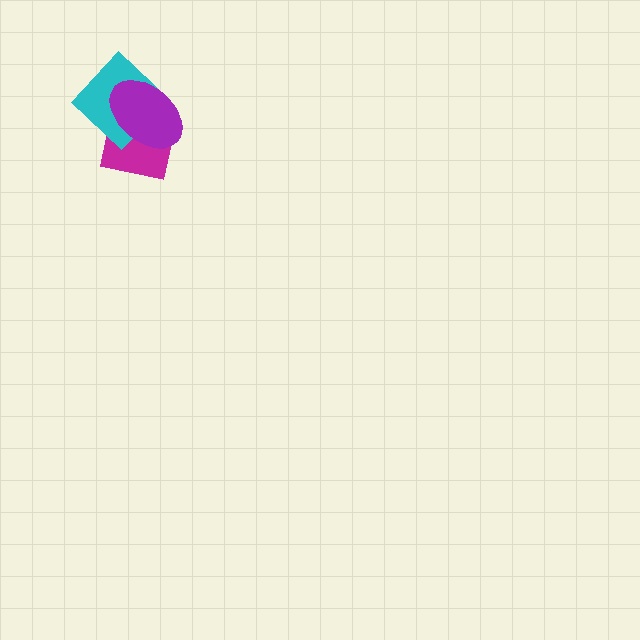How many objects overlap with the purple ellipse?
2 objects overlap with the purple ellipse.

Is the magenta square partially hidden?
Yes, it is partially covered by another shape.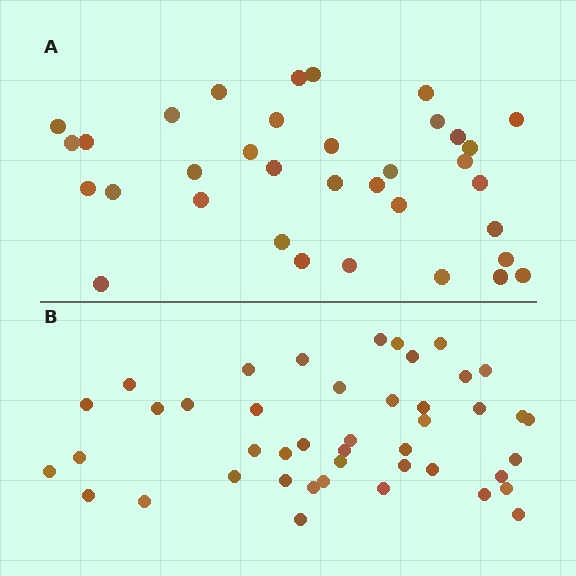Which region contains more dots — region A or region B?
Region B (the bottom region) has more dots.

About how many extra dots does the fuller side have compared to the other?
Region B has roughly 8 or so more dots than region A.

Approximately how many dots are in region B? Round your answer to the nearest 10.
About 40 dots. (The exact count is 44, which rounds to 40.)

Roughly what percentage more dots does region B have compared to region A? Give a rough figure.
About 25% more.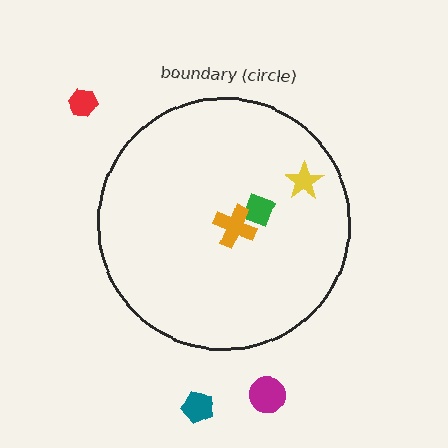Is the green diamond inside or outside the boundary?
Inside.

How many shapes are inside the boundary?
3 inside, 3 outside.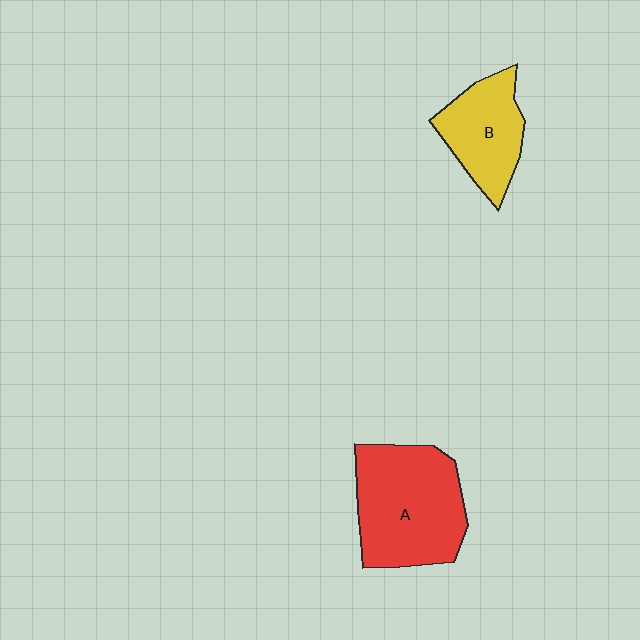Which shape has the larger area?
Shape A (red).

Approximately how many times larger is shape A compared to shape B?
Approximately 1.6 times.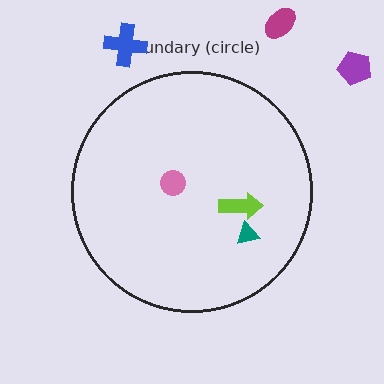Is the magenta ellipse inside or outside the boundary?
Outside.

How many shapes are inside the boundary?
3 inside, 3 outside.